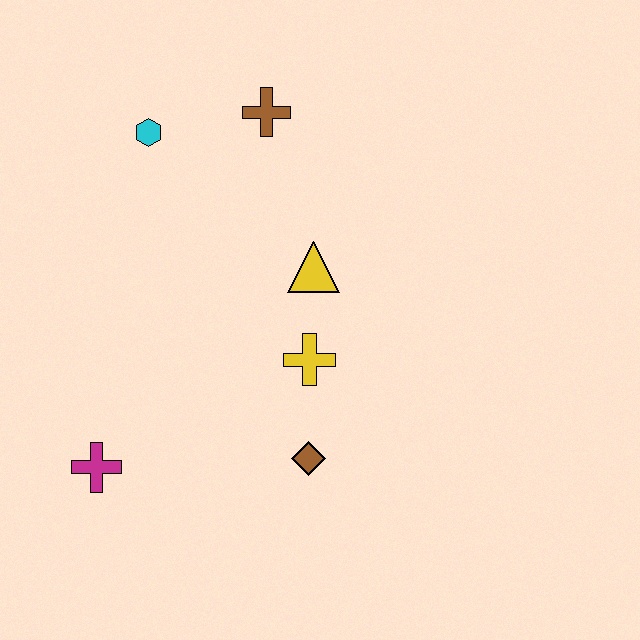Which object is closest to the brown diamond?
The yellow cross is closest to the brown diamond.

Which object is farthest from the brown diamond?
The cyan hexagon is farthest from the brown diamond.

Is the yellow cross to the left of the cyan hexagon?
No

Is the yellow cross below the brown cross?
Yes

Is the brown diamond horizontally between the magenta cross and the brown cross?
No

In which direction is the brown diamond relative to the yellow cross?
The brown diamond is below the yellow cross.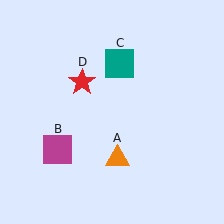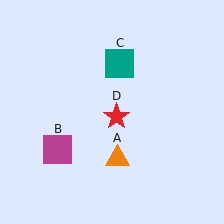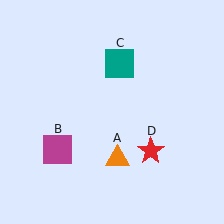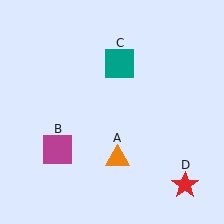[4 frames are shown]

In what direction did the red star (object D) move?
The red star (object D) moved down and to the right.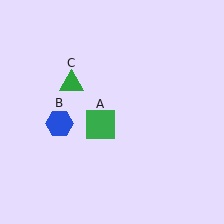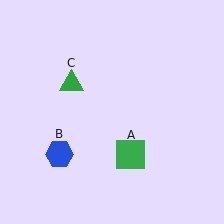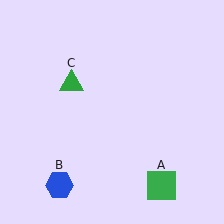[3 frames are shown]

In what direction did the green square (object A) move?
The green square (object A) moved down and to the right.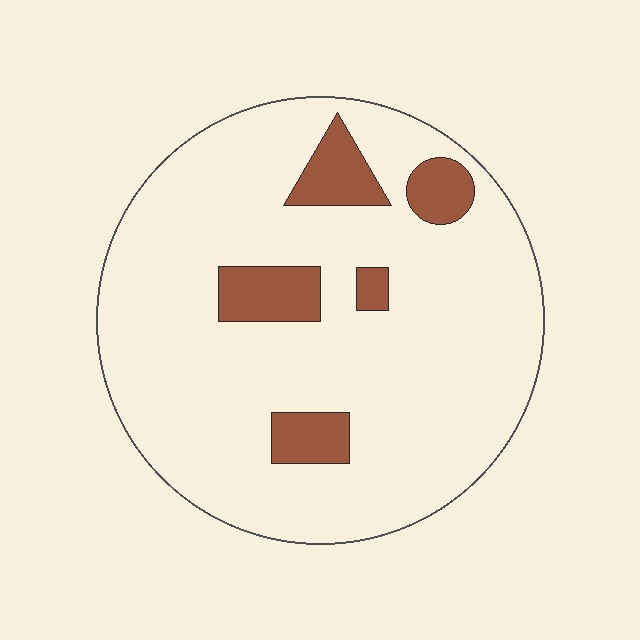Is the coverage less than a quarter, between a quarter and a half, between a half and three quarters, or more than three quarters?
Less than a quarter.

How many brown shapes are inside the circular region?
5.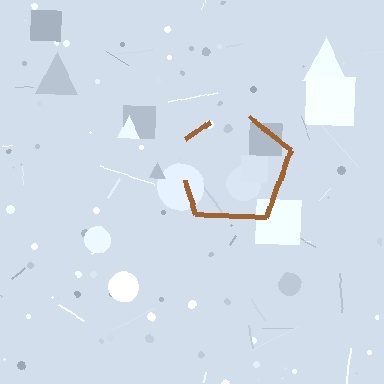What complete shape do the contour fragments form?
The contour fragments form a pentagon.